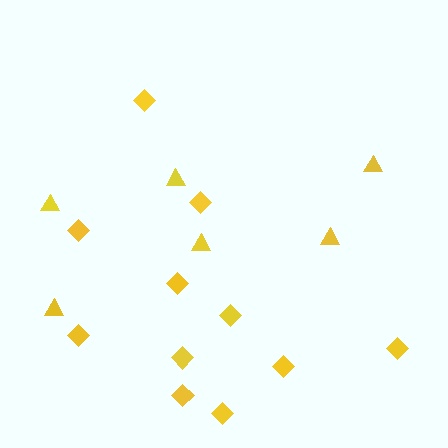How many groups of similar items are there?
There are 2 groups: one group of triangles (6) and one group of diamonds (11).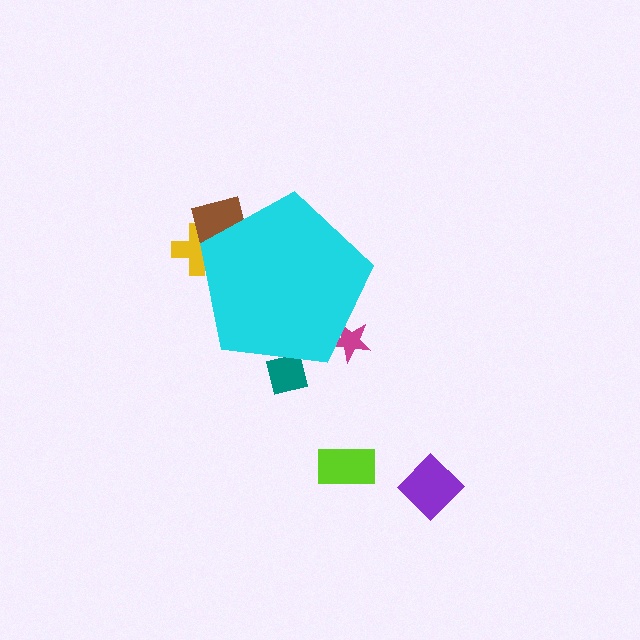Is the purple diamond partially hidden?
No, the purple diamond is fully visible.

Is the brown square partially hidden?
Yes, the brown square is partially hidden behind the cyan pentagon.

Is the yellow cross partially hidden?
Yes, the yellow cross is partially hidden behind the cyan pentagon.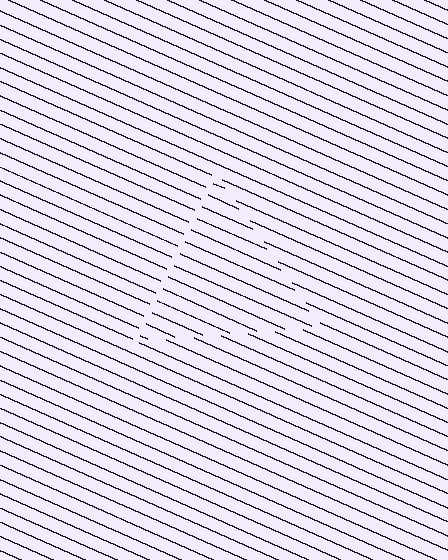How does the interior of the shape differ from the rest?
The interior of the shape contains the same grating, shifted by half a period — the contour is defined by the phase discontinuity where line-ends from the inner and outer gratings abut.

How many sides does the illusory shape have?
3 sides — the line-ends trace a triangle.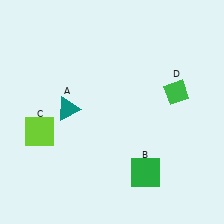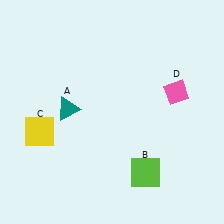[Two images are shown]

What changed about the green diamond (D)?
In Image 1, D is green. In Image 2, it changed to pink.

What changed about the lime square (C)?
In Image 1, C is lime. In Image 2, it changed to yellow.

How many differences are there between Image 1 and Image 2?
There are 3 differences between the two images.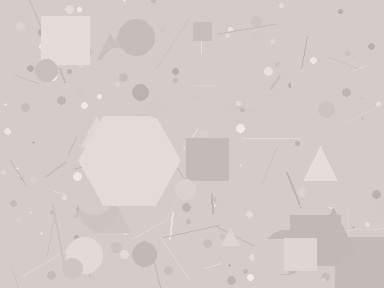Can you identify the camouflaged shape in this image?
The camouflaged shape is a hexagon.